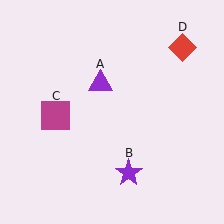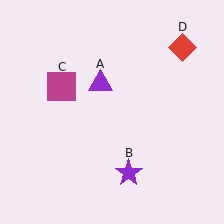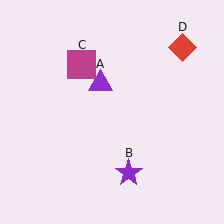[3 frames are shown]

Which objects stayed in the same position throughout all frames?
Purple triangle (object A) and purple star (object B) and red diamond (object D) remained stationary.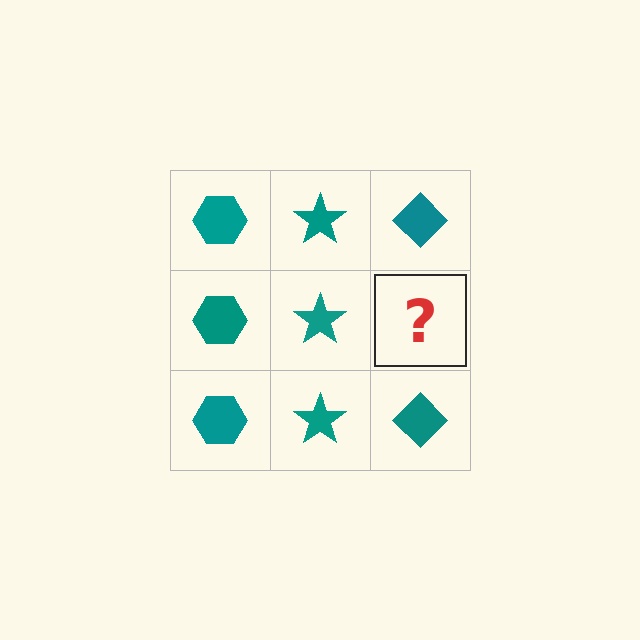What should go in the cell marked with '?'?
The missing cell should contain a teal diamond.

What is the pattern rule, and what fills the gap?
The rule is that each column has a consistent shape. The gap should be filled with a teal diamond.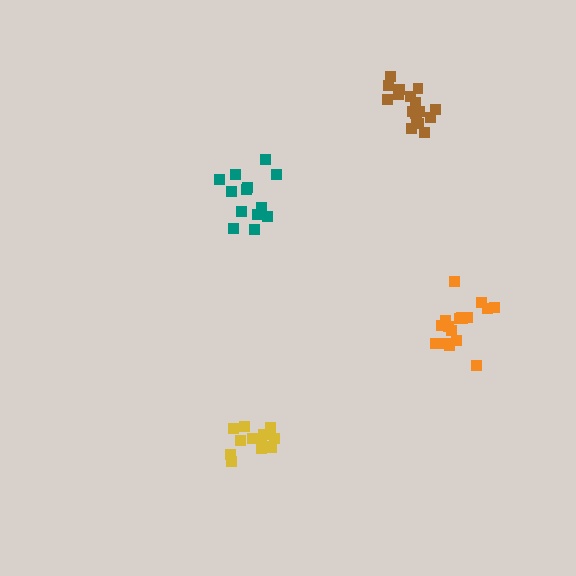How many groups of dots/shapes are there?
There are 4 groups.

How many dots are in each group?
Group 1: 17 dots, Group 2: 17 dots, Group 3: 13 dots, Group 4: 13 dots (60 total).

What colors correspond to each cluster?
The clusters are colored: orange, brown, teal, yellow.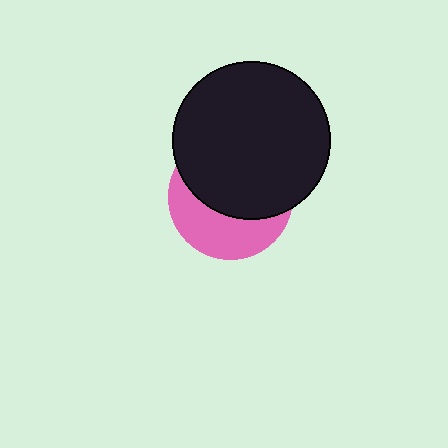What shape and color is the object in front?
The object in front is a black circle.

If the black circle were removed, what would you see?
You would see the complete pink circle.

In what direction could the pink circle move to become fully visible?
The pink circle could move down. That would shift it out from behind the black circle entirely.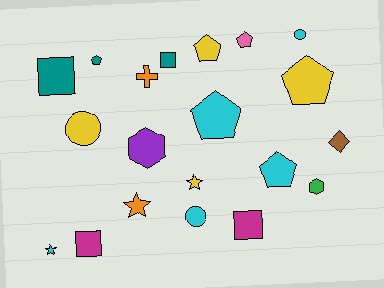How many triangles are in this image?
There are no triangles.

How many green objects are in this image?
There is 1 green object.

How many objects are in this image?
There are 20 objects.